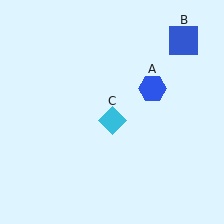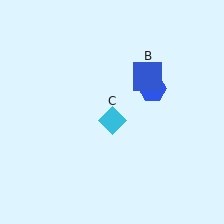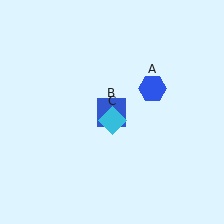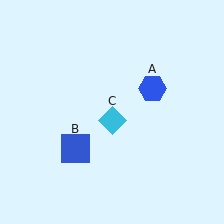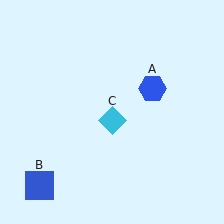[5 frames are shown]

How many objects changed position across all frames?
1 object changed position: blue square (object B).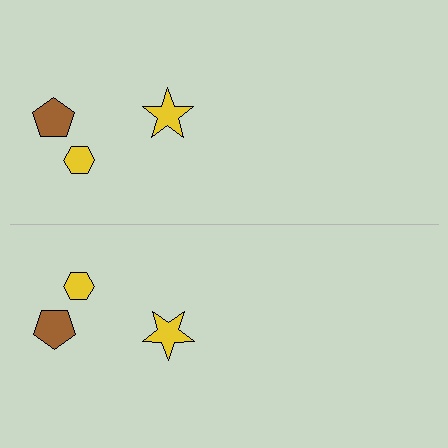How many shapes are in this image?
There are 6 shapes in this image.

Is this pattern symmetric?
Yes, this pattern has bilateral (reflection) symmetry.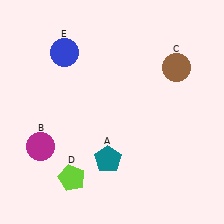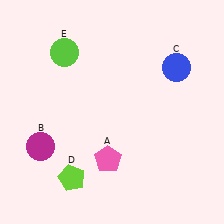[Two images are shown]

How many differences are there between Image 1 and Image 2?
There are 3 differences between the two images.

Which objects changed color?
A changed from teal to pink. C changed from brown to blue. E changed from blue to lime.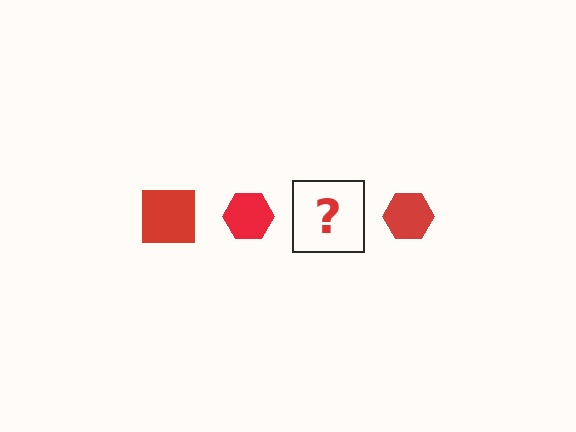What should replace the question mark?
The question mark should be replaced with a red square.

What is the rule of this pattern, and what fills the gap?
The rule is that the pattern cycles through square, hexagon shapes in red. The gap should be filled with a red square.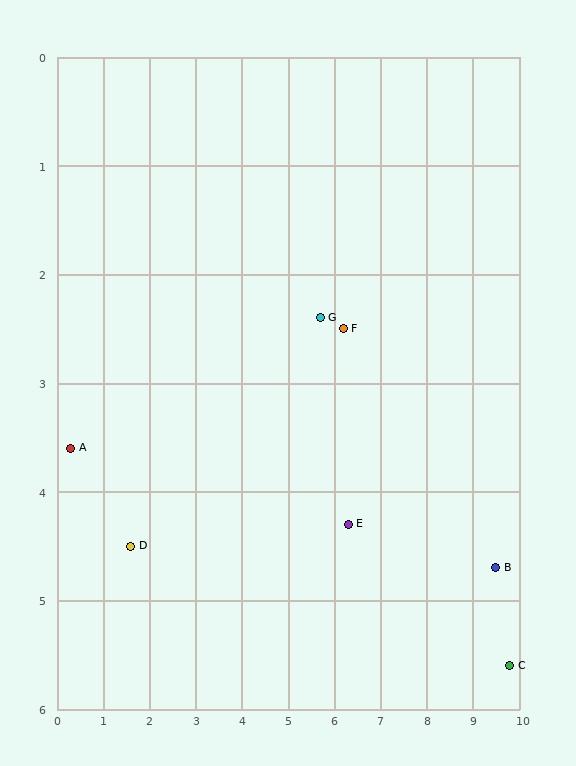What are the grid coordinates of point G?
Point G is at approximately (5.7, 2.4).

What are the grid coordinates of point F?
Point F is at approximately (6.2, 2.5).